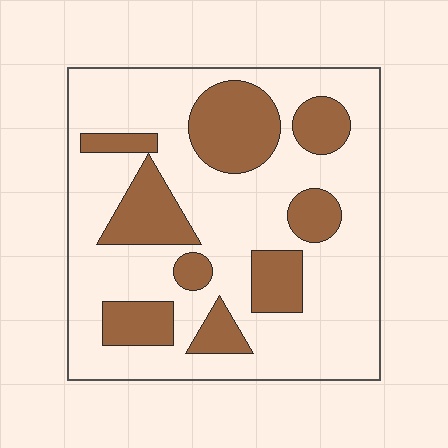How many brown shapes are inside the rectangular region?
9.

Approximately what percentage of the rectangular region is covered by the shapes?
Approximately 30%.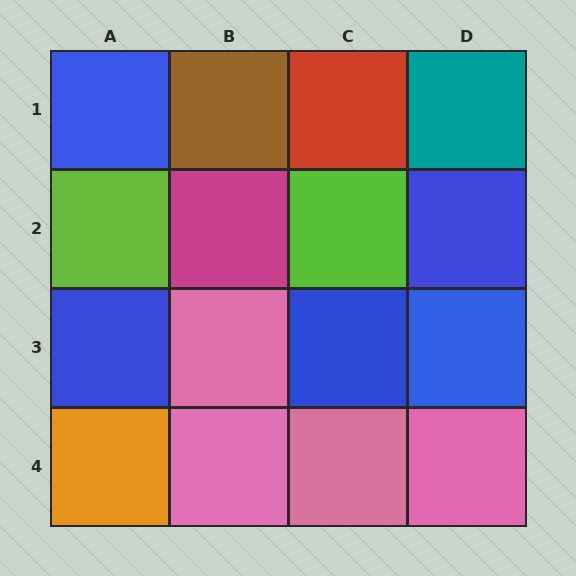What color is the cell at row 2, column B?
Magenta.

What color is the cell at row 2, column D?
Blue.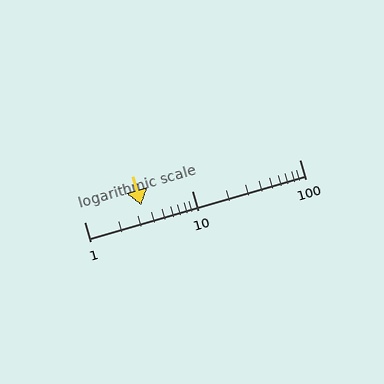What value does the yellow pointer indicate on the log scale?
The pointer indicates approximately 3.4.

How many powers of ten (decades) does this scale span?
The scale spans 2 decades, from 1 to 100.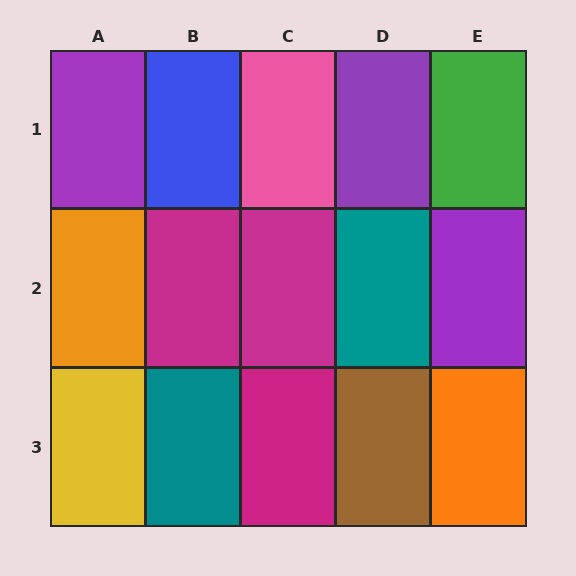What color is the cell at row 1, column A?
Purple.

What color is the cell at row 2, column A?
Orange.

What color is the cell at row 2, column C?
Magenta.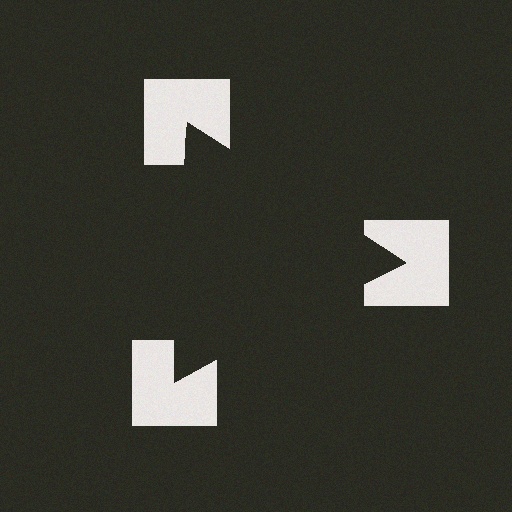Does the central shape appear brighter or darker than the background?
It typically appears slightly darker than the background, even though no actual brightness change is drawn.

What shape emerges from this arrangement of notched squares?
An illusory triangle — its edges are inferred from the aligned wedge cuts in the notched squares, not physically drawn.